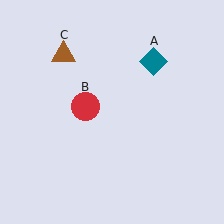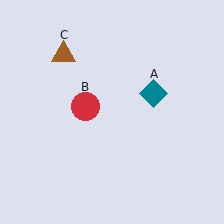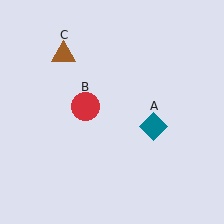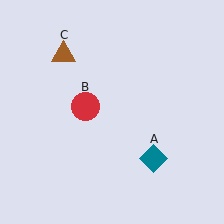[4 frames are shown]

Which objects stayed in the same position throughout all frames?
Red circle (object B) and brown triangle (object C) remained stationary.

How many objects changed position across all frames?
1 object changed position: teal diamond (object A).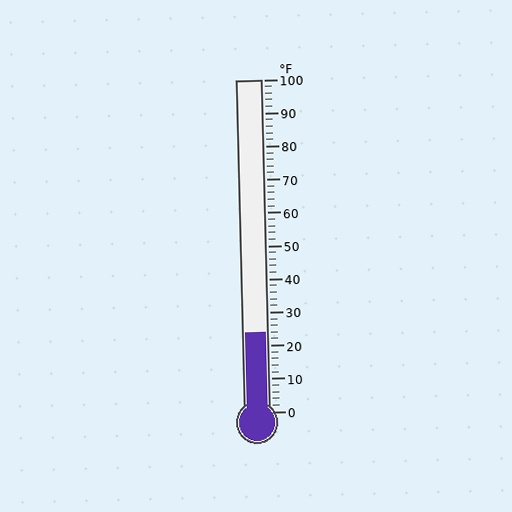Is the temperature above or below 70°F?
The temperature is below 70°F.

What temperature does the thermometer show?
The thermometer shows approximately 24°F.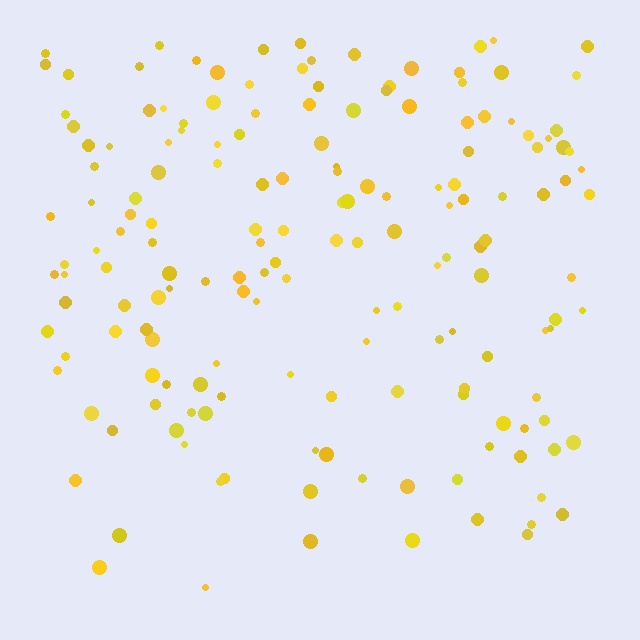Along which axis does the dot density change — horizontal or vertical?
Vertical.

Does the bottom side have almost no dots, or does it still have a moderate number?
Still a moderate number, just noticeably fewer than the top.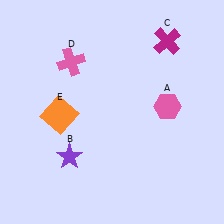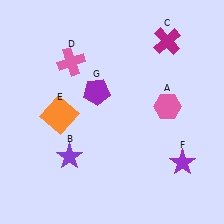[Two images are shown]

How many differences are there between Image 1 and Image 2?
There are 2 differences between the two images.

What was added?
A purple star (F), a purple pentagon (G) were added in Image 2.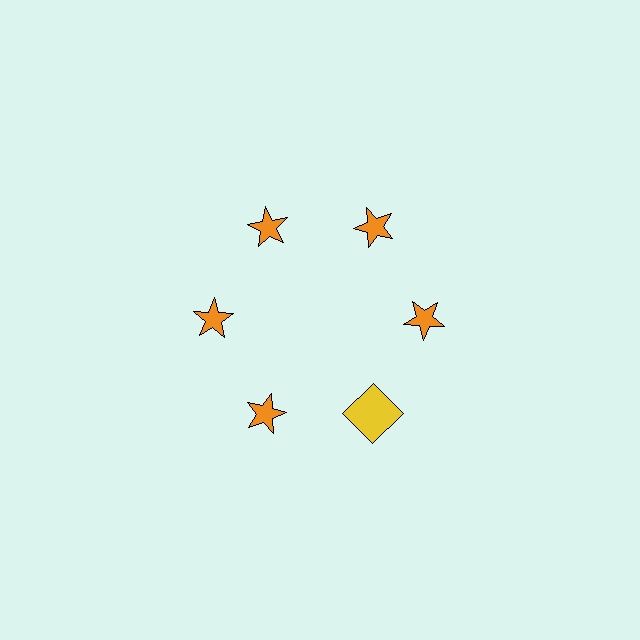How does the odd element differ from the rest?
It differs in both color (yellow instead of orange) and shape (square instead of star).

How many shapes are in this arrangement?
There are 6 shapes arranged in a ring pattern.